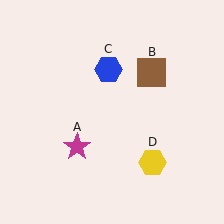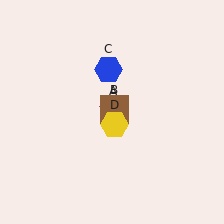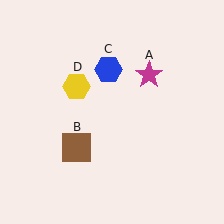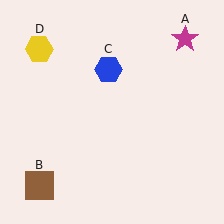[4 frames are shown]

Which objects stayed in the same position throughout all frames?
Blue hexagon (object C) remained stationary.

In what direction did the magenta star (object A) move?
The magenta star (object A) moved up and to the right.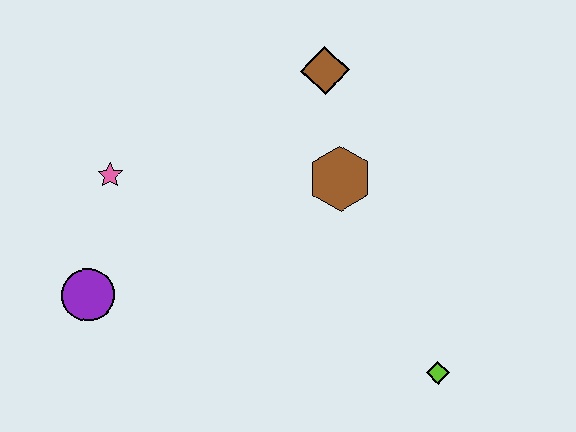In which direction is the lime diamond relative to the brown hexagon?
The lime diamond is below the brown hexagon.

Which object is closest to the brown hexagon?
The brown diamond is closest to the brown hexagon.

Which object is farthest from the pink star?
The lime diamond is farthest from the pink star.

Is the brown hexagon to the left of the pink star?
No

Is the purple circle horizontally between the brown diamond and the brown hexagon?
No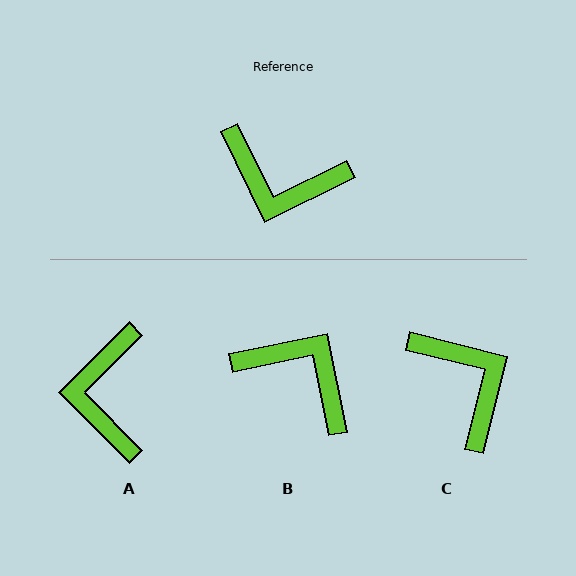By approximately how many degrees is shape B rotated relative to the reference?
Approximately 165 degrees counter-clockwise.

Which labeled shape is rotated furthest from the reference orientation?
B, about 165 degrees away.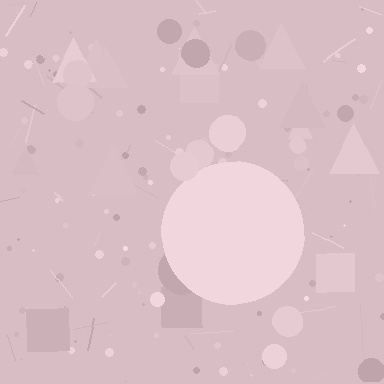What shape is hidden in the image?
A circle is hidden in the image.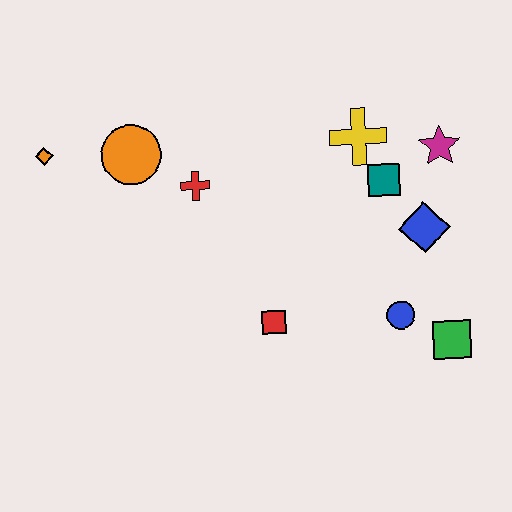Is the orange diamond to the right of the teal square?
No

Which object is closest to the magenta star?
The teal square is closest to the magenta star.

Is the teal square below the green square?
No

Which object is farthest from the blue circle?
The orange diamond is farthest from the blue circle.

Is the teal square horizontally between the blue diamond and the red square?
Yes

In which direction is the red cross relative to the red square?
The red cross is above the red square.